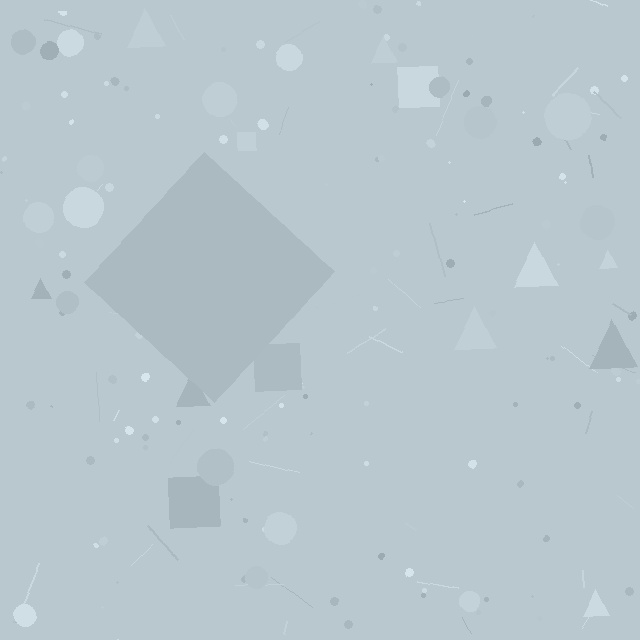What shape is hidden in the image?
A diamond is hidden in the image.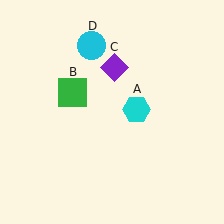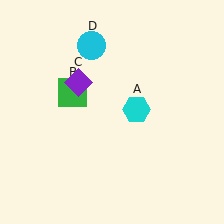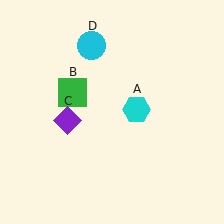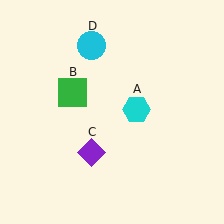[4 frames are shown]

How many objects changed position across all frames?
1 object changed position: purple diamond (object C).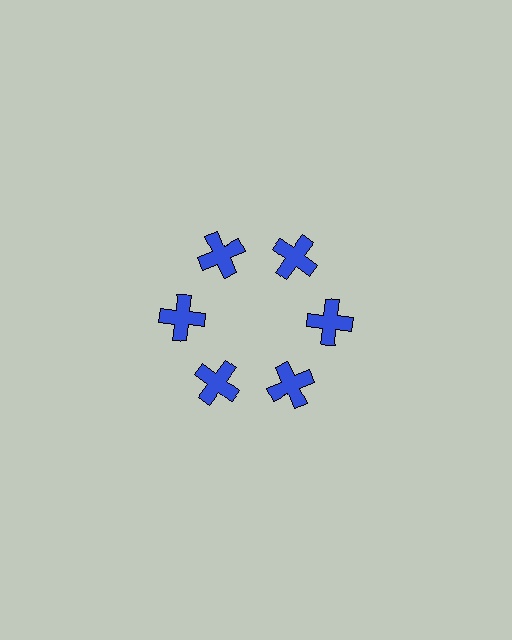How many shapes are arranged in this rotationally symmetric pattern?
There are 6 shapes, arranged in 6 groups of 1.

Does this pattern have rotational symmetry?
Yes, this pattern has 6-fold rotational symmetry. It looks the same after rotating 60 degrees around the center.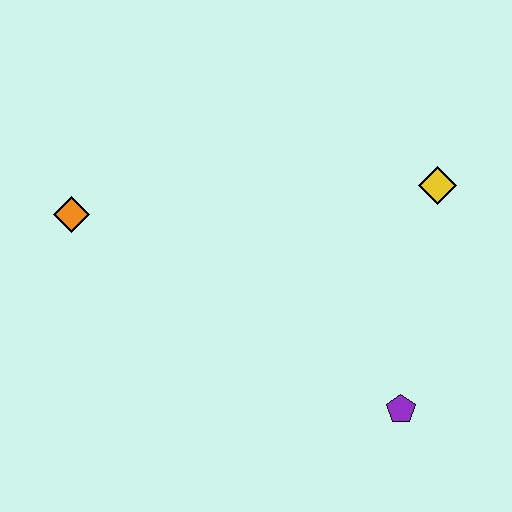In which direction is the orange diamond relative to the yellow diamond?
The orange diamond is to the left of the yellow diamond.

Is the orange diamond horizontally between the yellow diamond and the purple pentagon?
No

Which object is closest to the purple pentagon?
The yellow diamond is closest to the purple pentagon.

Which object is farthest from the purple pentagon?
The orange diamond is farthest from the purple pentagon.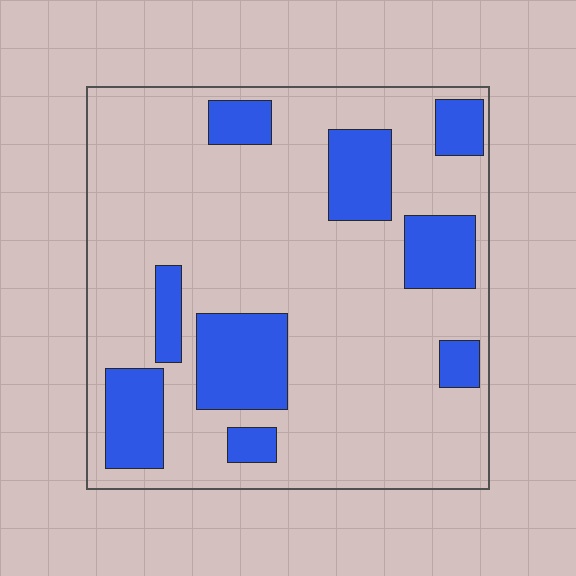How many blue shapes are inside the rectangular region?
9.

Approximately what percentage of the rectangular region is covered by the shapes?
Approximately 25%.